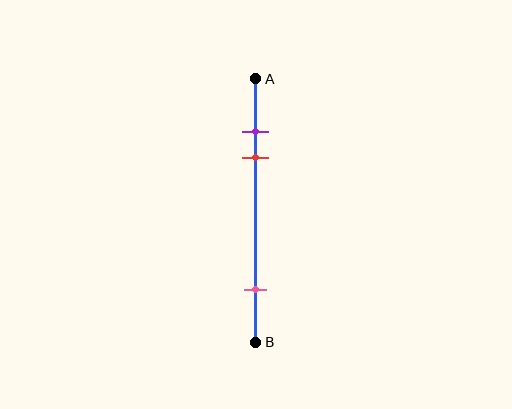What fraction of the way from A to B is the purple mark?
The purple mark is approximately 20% (0.2) of the way from A to B.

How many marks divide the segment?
There are 3 marks dividing the segment.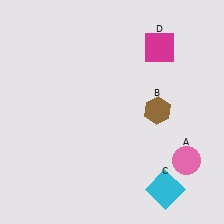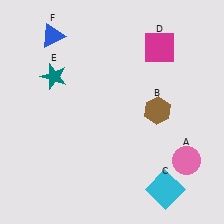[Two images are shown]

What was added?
A teal star (E), a blue triangle (F) were added in Image 2.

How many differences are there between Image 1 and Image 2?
There are 2 differences between the two images.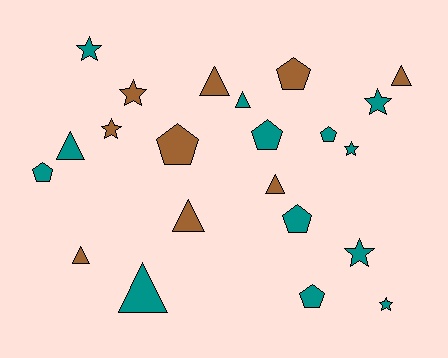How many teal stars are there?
There are 5 teal stars.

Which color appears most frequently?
Teal, with 13 objects.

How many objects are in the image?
There are 22 objects.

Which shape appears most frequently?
Triangle, with 8 objects.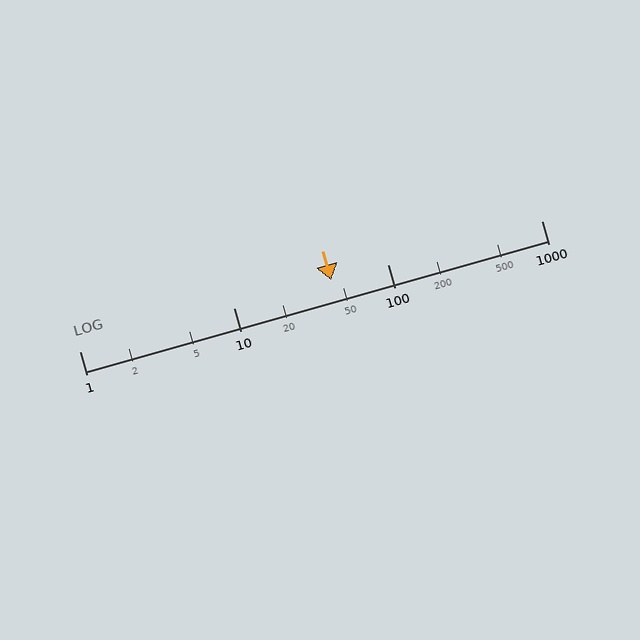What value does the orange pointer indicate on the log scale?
The pointer indicates approximately 43.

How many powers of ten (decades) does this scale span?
The scale spans 3 decades, from 1 to 1000.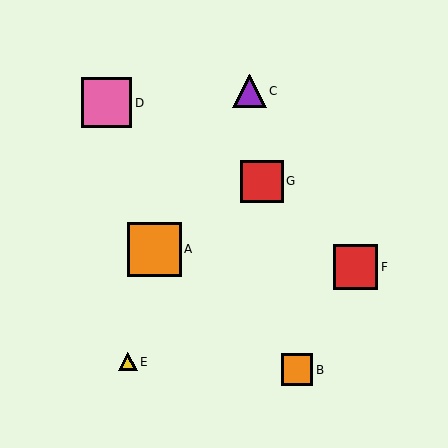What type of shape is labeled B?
Shape B is an orange square.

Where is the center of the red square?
The center of the red square is at (356, 267).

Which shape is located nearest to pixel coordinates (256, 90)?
The purple triangle (labeled C) at (249, 91) is nearest to that location.